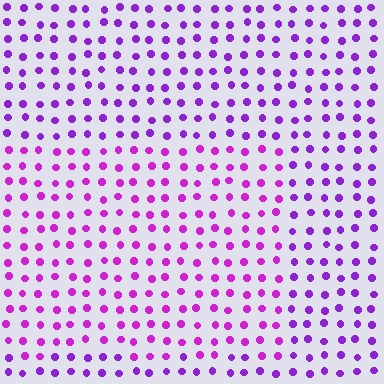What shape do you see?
I see a rectangle.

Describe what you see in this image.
The image is filled with small purple elements in a uniform arrangement. A rectangle-shaped region is visible where the elements are tinted to a slightly different hue, forming a subtle color boundary.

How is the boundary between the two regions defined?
The boundary is defined purely by a slight shift in hue (about 23 degrees). Spacing, size, and orientation are identical on both sides.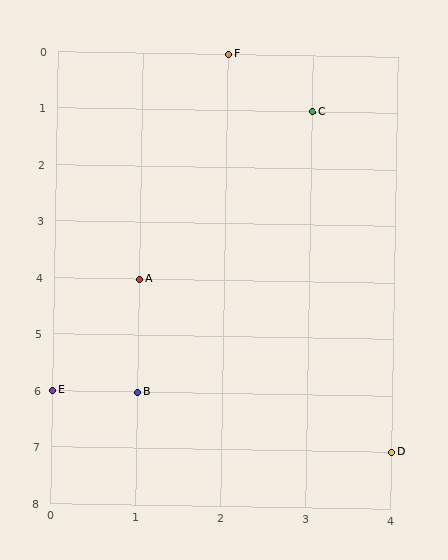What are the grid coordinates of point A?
Point A is at grid coordinates (1, 4).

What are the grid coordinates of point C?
Point C is at grid coordinates (3, 1).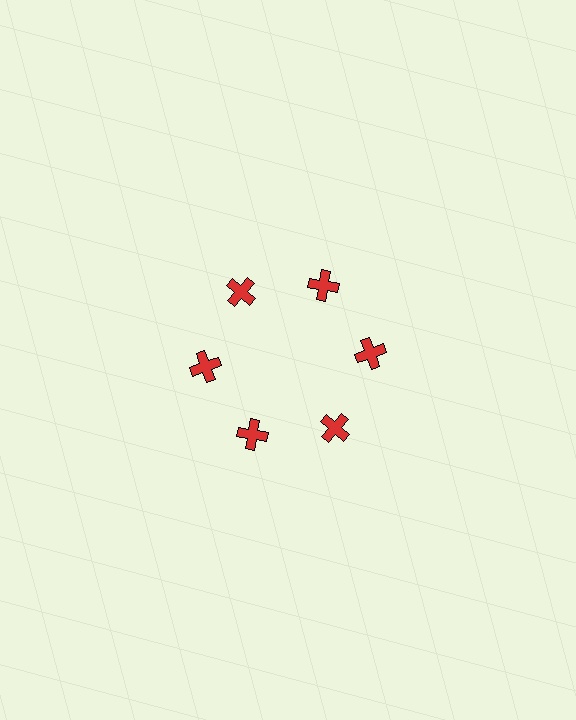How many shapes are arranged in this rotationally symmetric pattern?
There are 6 shapes, arranged in 6 groups of 1.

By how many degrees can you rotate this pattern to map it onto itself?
The pattern maps onto itself every 60 degrees of rotation.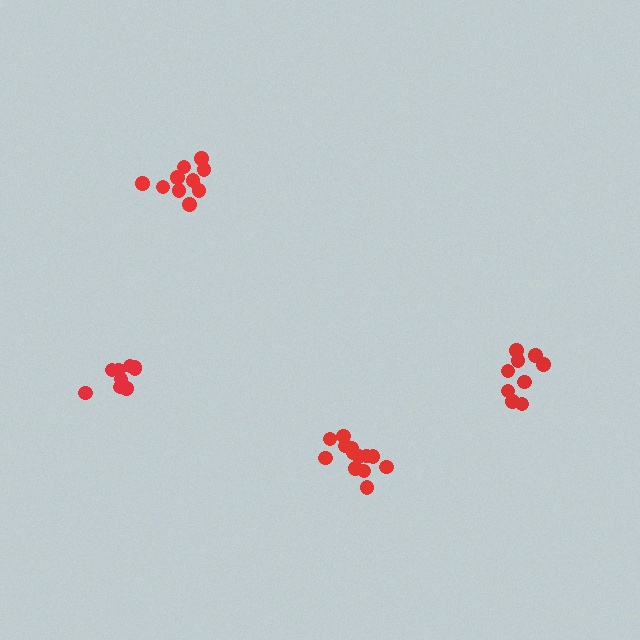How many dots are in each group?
Group 1: 9 dots, Group 2: 10 dots, Group 3: 10 dots, Group 4: 13 dots (42 total).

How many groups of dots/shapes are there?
There are 4 groups.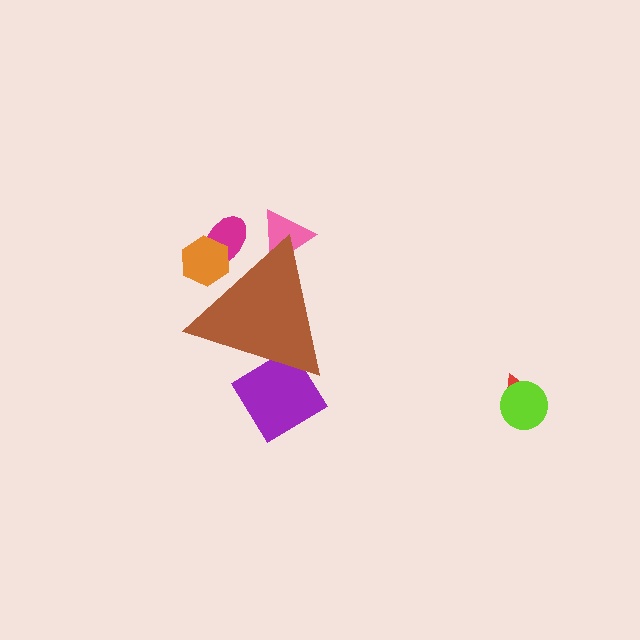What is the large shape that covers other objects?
A brown triangle.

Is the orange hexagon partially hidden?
Yes, the orange hexagon is partially hidden behind the brown triangle.